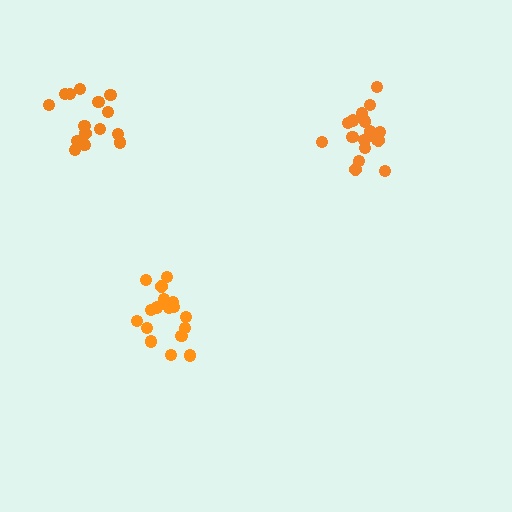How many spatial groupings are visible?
There are 3 spatial groupings.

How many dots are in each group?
Group 1: 15 dots, Group 2: 18 dots, Group 3: 17 dots (50 total).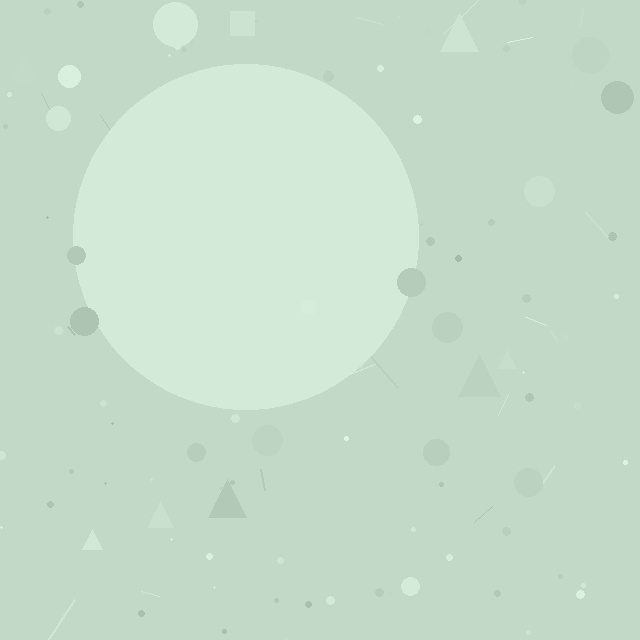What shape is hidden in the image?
A circle is hidden in the image.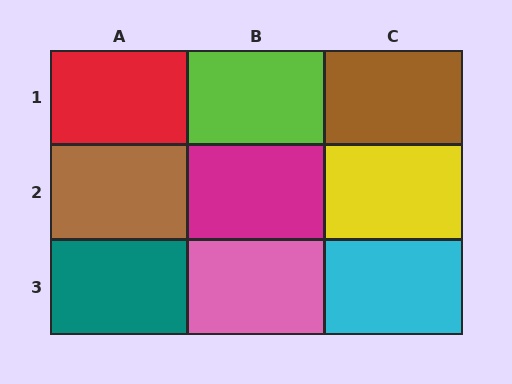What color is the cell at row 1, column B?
Lime.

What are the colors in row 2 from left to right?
Brown, magenta, yellow.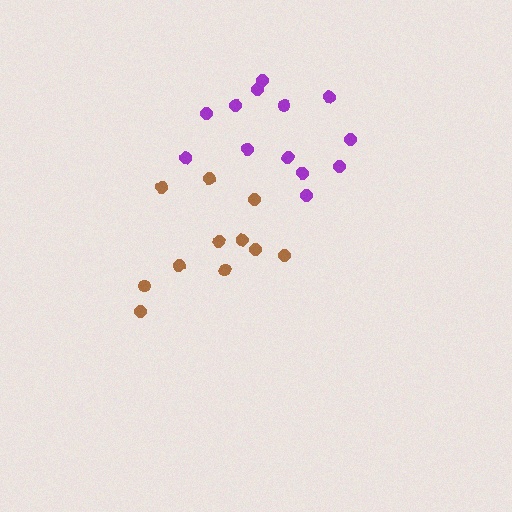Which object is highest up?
The purple cluster is topmost.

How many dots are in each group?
Group 1: 11 dots, Group 2: 13 dots (24 total).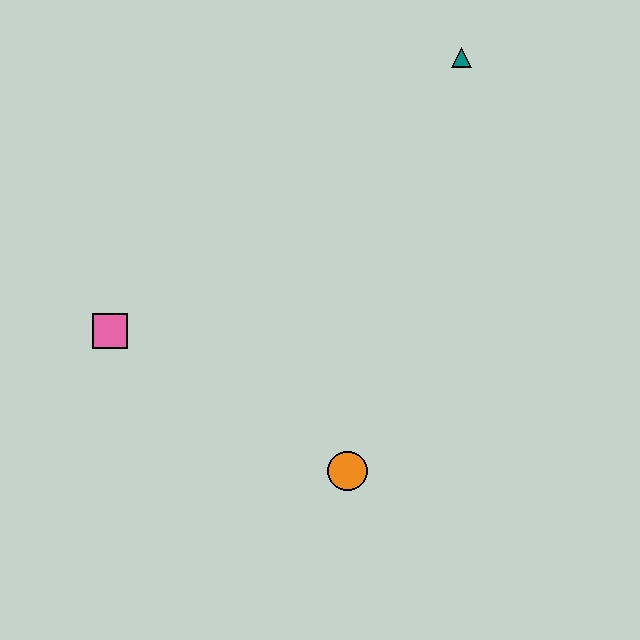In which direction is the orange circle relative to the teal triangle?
The orange circle is below the teal triangle.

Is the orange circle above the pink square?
No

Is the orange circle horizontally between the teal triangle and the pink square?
Yes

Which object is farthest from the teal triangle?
The pink square is farthest from the teal triangle.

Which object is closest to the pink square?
The orange circle is closest to the pink square.